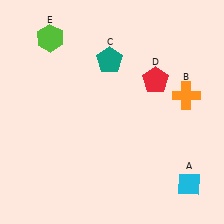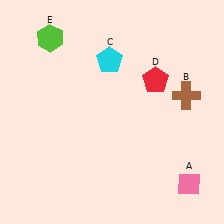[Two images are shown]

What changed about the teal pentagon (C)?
In Image 1, C is teal. In Image 2, it changed to cyan.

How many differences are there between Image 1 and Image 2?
There are 3 differences between the two images.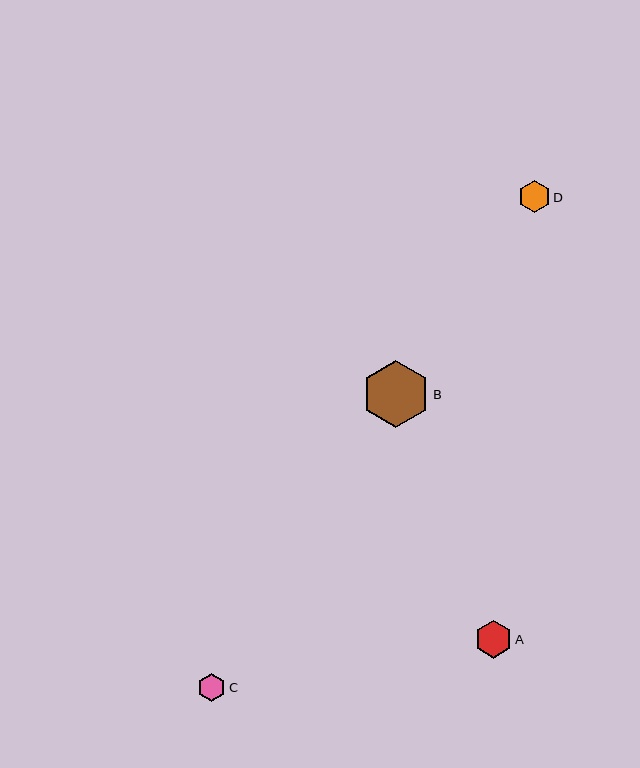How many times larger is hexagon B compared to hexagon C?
Hexagon B is approximately 2.5 times the size of hexagon C.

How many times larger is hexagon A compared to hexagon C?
Hexagon A is approximately 1.4 times the size of hexagon C.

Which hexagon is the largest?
Hexagon B is the largest with a size of approximately 67 pixels.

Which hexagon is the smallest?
Hexagon C is the smallest with a size of approximately 27 pixels.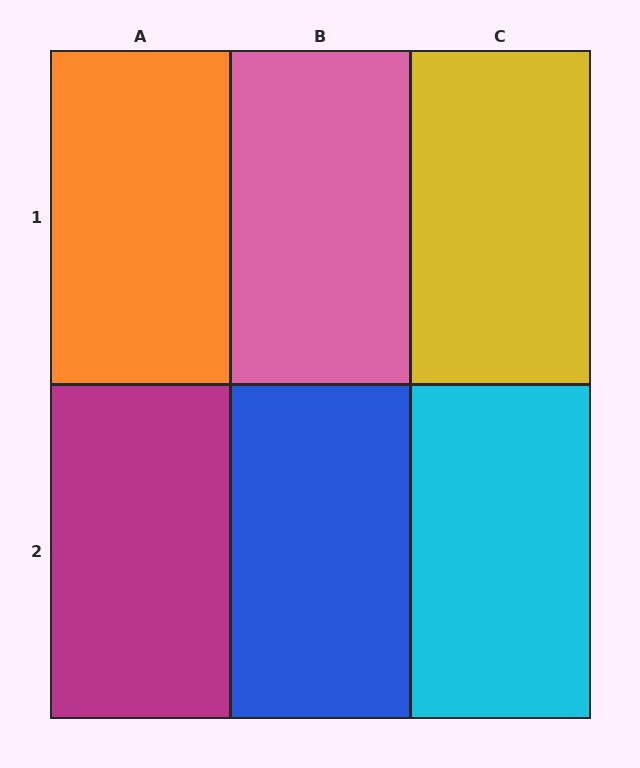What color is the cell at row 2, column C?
Cyan.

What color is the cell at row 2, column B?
Blue.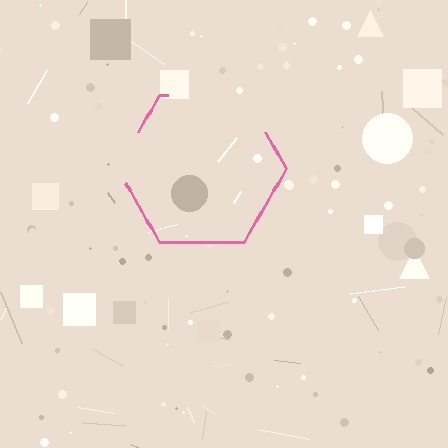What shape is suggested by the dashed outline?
The dashed outline suggests a hexagon.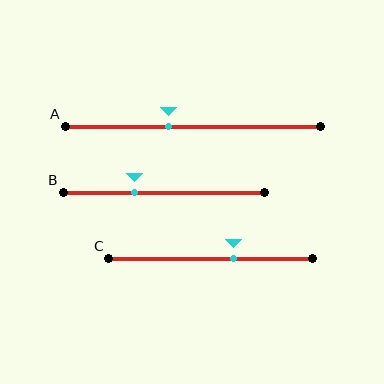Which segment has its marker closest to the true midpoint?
Segment A has its marker closest to the true midpoint.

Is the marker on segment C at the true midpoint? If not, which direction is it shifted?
No, the marker on segment C is shifted to the right by about 11% of the segment length.